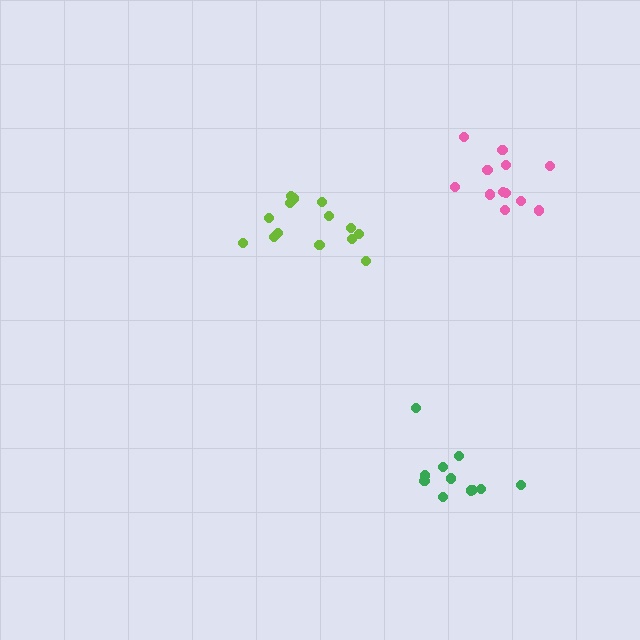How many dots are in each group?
Group 1: 15 dots, Group 2: 11 dots, Group 3: 12 dots (38 total).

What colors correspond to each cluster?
The clusters are colored: lime, green, pink.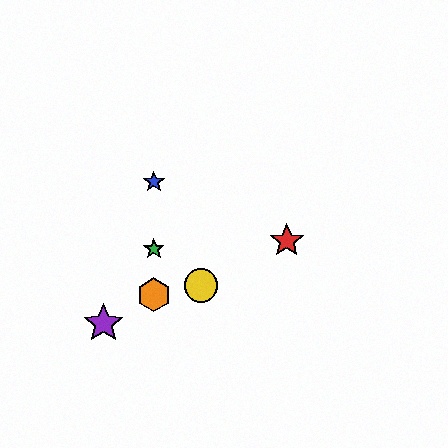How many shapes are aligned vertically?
3 shapes (the blue star, the green star, the orange hexagon) are aligned vertically.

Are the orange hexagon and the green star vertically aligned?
Yes, both are at x≈154.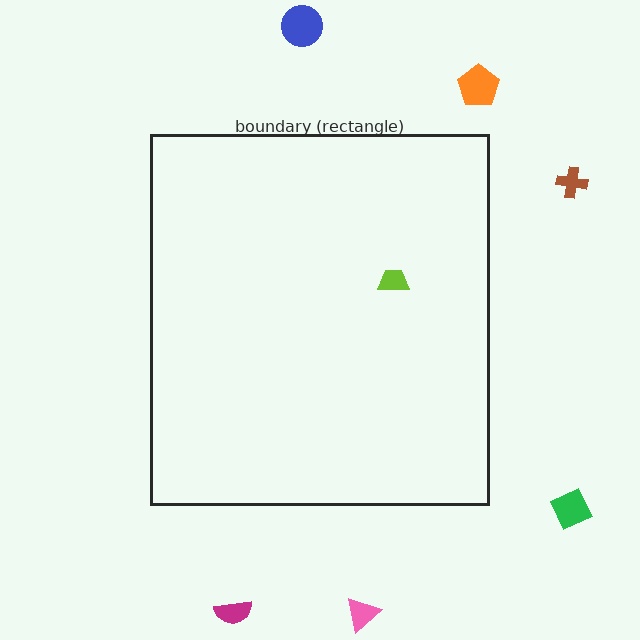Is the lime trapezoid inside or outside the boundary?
Inside.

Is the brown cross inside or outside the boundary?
Outside.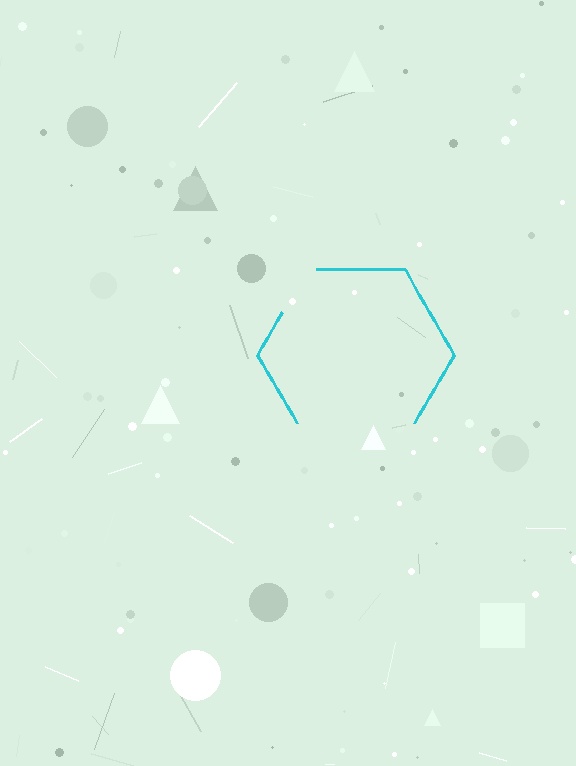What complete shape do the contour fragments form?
The contour fragments form a hexagon.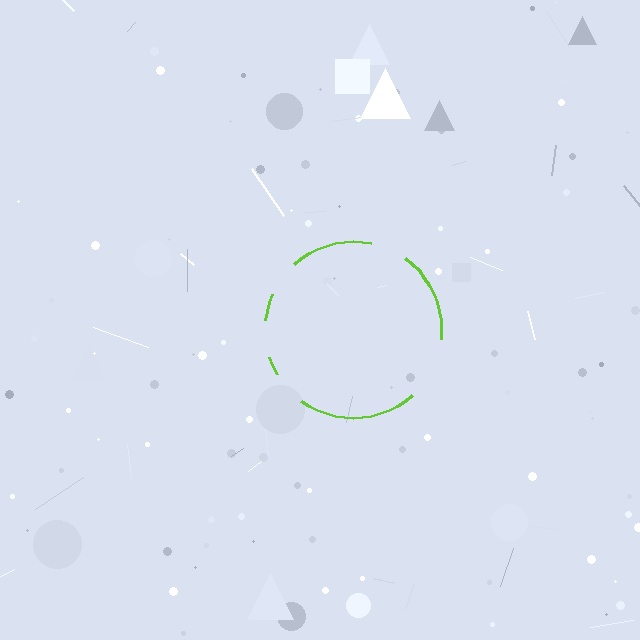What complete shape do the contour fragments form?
The contour fragments form a circle.